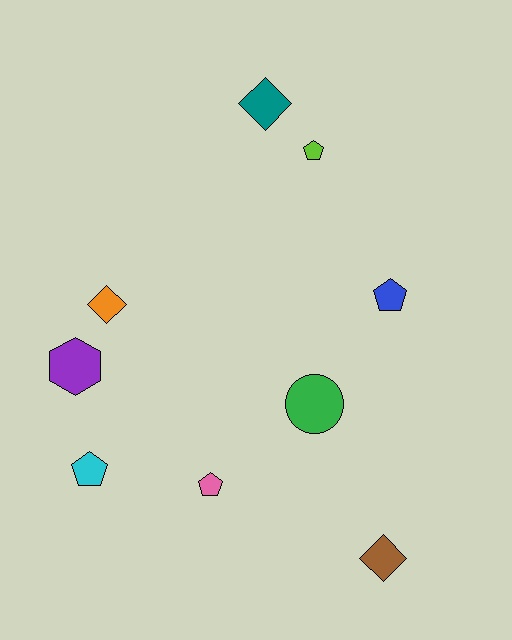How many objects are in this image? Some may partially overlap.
There are 9 objects.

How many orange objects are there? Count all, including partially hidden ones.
There is 1 orange object.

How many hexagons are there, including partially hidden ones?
There is 1 hexagon.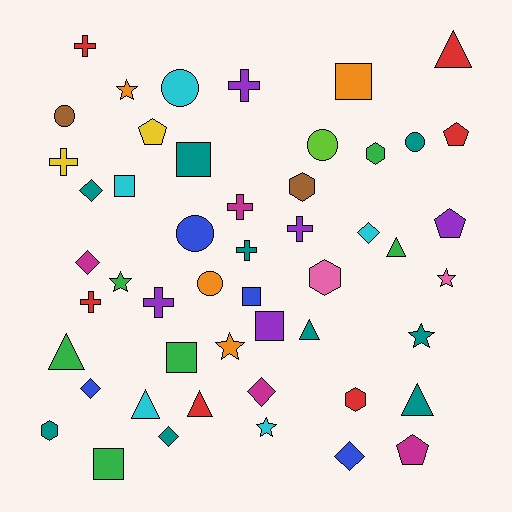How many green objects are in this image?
There are 6 green objects.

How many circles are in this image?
There are 6 circles.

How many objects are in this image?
There are 50 objects.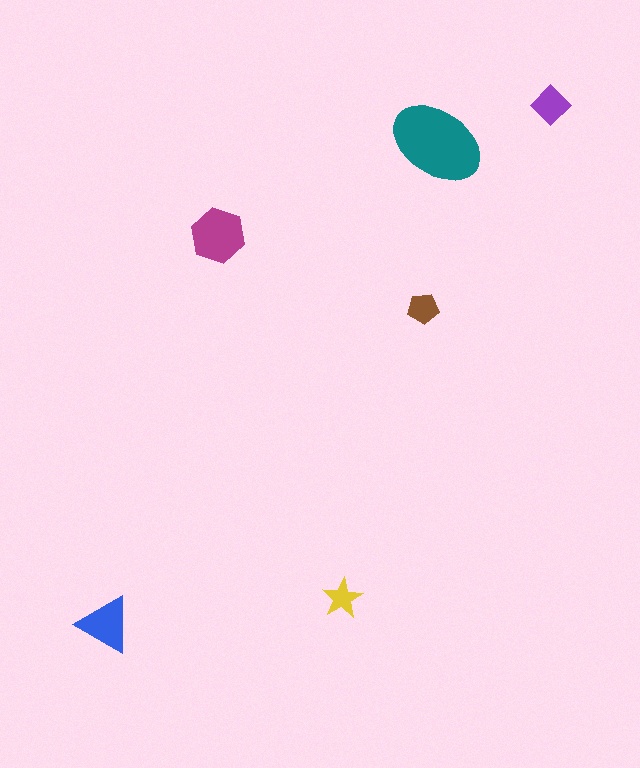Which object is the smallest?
The yellow star.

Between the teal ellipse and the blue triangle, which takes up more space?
The teal ellipse.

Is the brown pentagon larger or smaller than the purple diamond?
Smaller.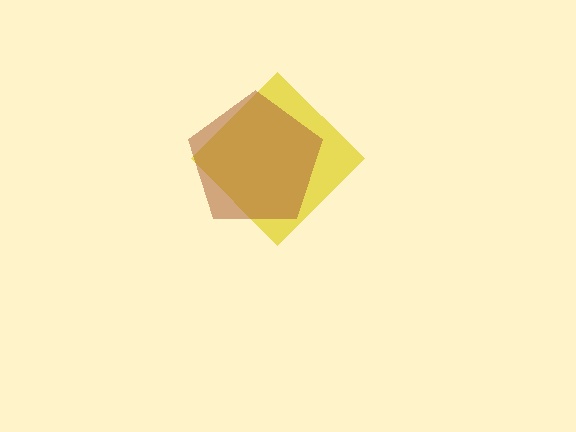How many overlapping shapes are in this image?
There are 2 overlapping shapes in the image.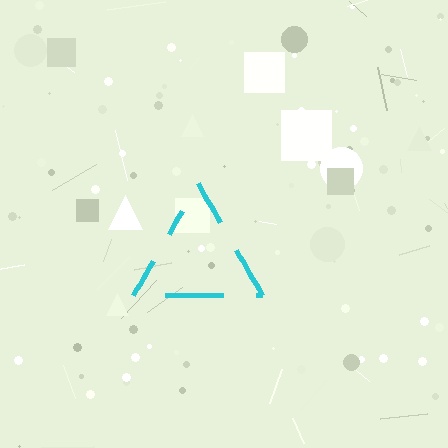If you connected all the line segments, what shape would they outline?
They would outline a triangle.